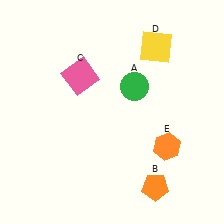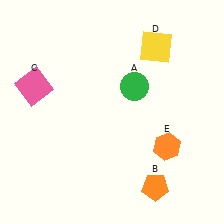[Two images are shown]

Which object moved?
The pink square (C) moved left.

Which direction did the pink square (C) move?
The pink square (C) moved left.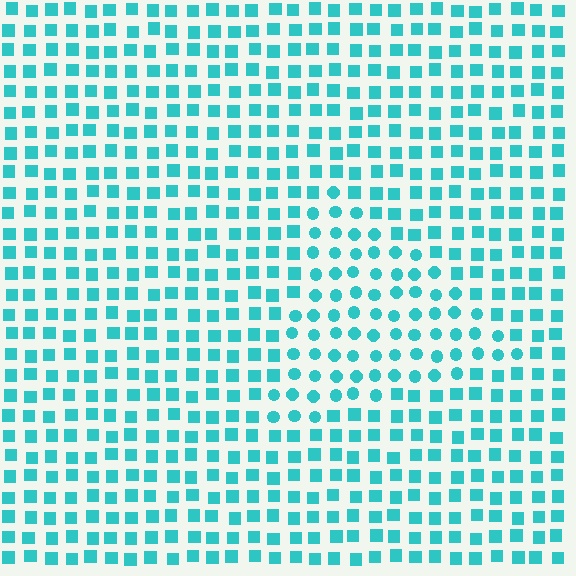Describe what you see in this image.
The image is filled with small cyan elements arranged in a uniform grid. A triangle-shaped region contains circles, while the surrounding area contains squares. The boundary is defined purely by the change in element shape.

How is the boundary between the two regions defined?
The boundary is defined by a change in element shape: circles inside vs. squares outside. All elements share the same color and spacing.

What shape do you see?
I see a triangle.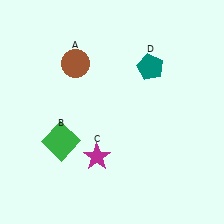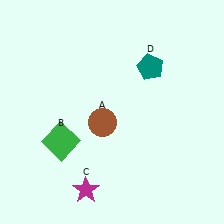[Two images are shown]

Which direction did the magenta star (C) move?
The magenta star (C) moved down.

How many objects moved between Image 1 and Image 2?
2 objects moved between the two images.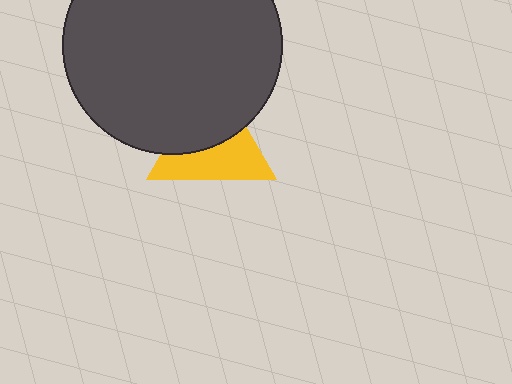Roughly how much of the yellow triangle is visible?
About half of it is visible (roughly 51%).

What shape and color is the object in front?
The object in front is a dark gray circle.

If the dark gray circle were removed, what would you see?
You would see the complete yellow triangle.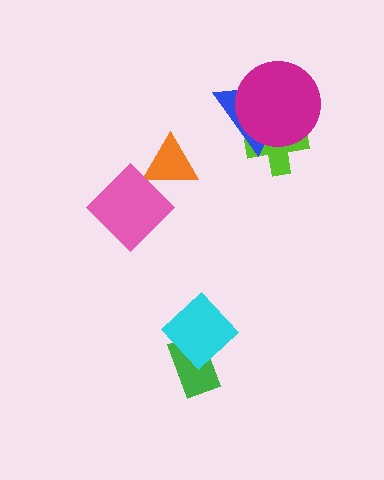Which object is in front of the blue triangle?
The magenta circle is in front of the blue triangle.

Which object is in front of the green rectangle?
The cyan diamond is in front of the green rectangle.